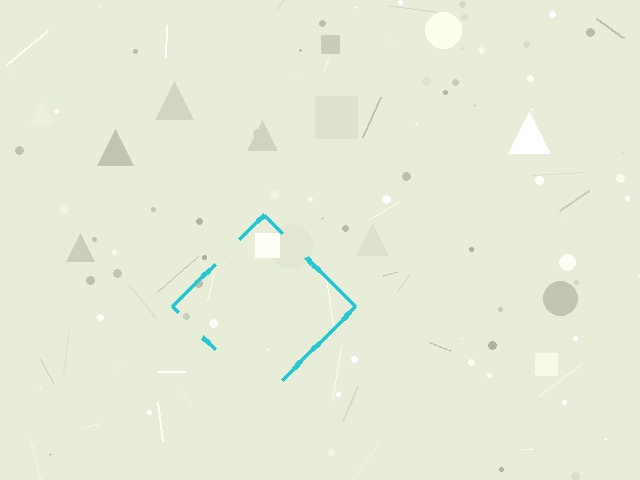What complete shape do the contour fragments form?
The contour fragments form a diamond.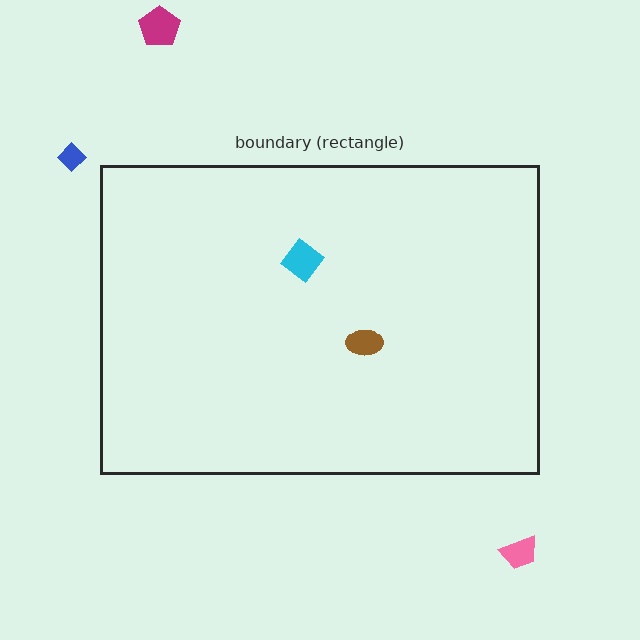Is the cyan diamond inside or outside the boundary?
Inside.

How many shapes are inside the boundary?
2 inside, 3 outside.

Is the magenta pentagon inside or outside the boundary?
Outside.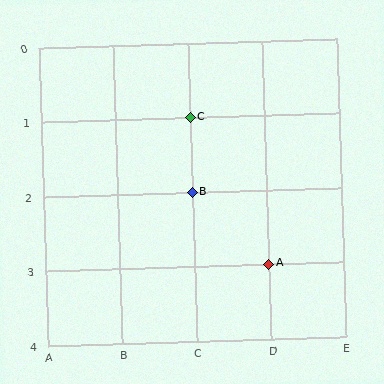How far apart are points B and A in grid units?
Points B and A are 1 column and 1 row apart (about 1.4 grid units diagonally).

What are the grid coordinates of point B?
Point B is at grid coordinates (C, 2).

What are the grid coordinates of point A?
Point A is at grid coordinates (D, 3).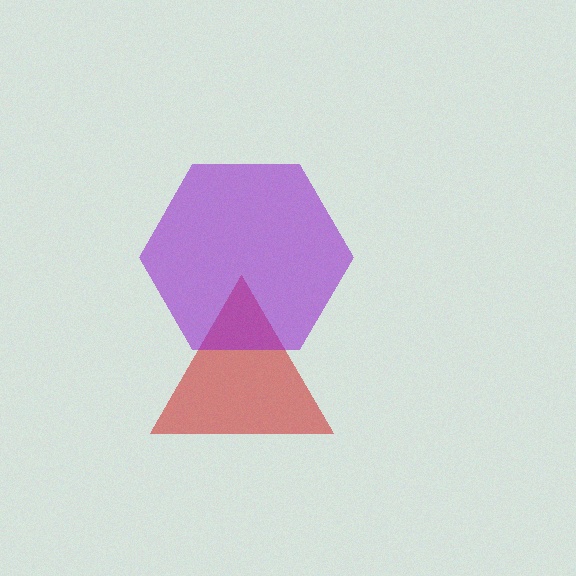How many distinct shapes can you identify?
There are 2 distinct shapes: a red triangle, a purple hexagon.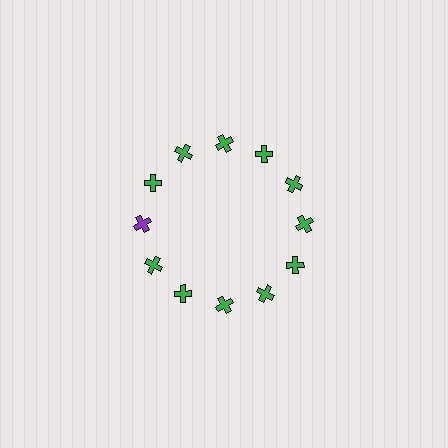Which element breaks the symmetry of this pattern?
The purple cross at roughly the 9 o'clock position breaks the symmetry. All other shapes are green crosses.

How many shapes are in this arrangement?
There are 12 shapes arranged in a ring pattern.